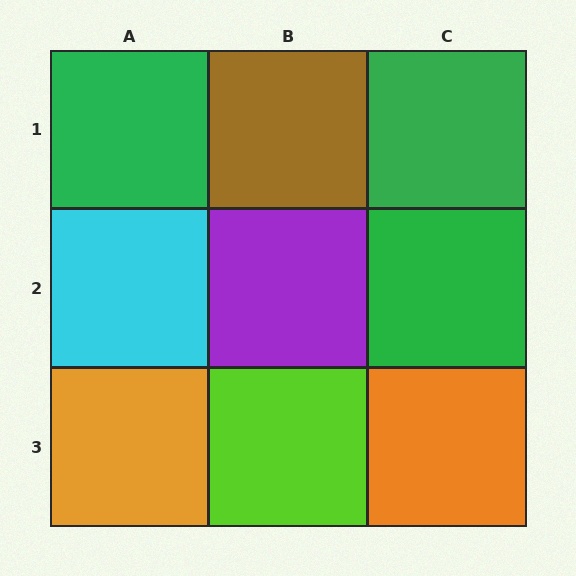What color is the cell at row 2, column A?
Cyan.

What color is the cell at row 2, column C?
Green.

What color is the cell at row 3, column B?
Lime.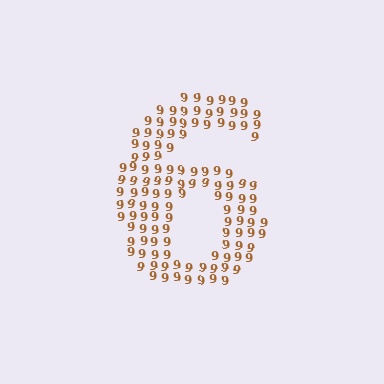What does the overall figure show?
The overall figure shows the digit 6.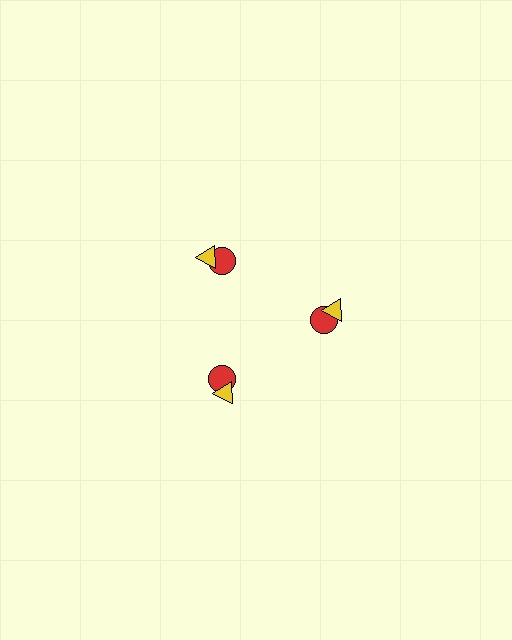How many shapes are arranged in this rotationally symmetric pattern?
There are 6 shapes, arranged in 3 groups of 2.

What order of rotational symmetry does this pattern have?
This pattern has 3-fold rotational symmetry.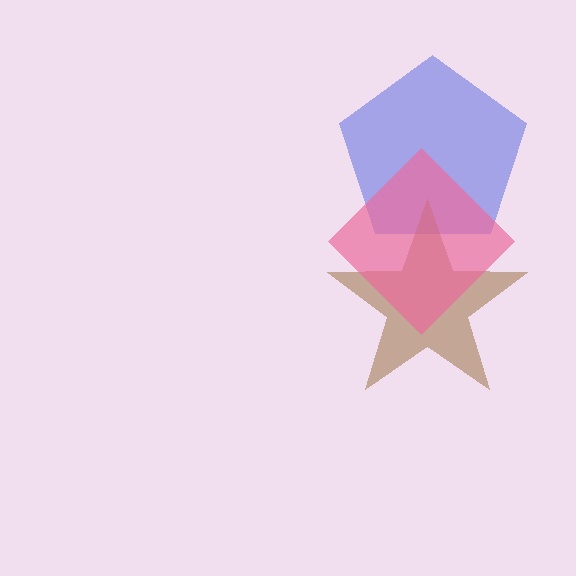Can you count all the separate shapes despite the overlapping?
Yes, there are 3 separate shapes.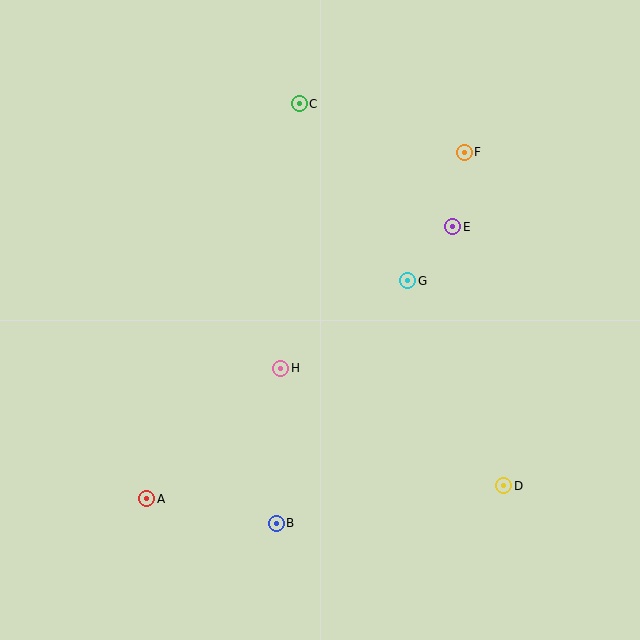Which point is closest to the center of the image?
Point H at (281, 368) is closest to the center.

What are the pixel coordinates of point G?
Point G is at (408, 281).